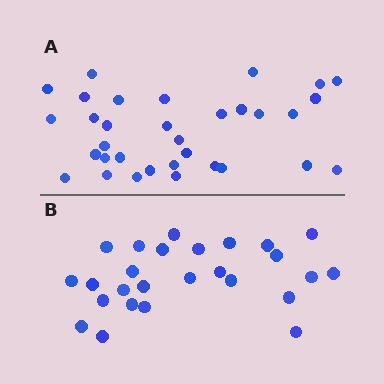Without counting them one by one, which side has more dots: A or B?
Region A (the top region) has more dots.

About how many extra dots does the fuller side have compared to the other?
Region A has roughly 8 or so more dots than region B.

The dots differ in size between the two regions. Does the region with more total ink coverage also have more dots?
No. Region B has more total ink coverage because its dots are larger, but region A actually contains more individual dots. Total area can be misleading — the number of items is what matters here.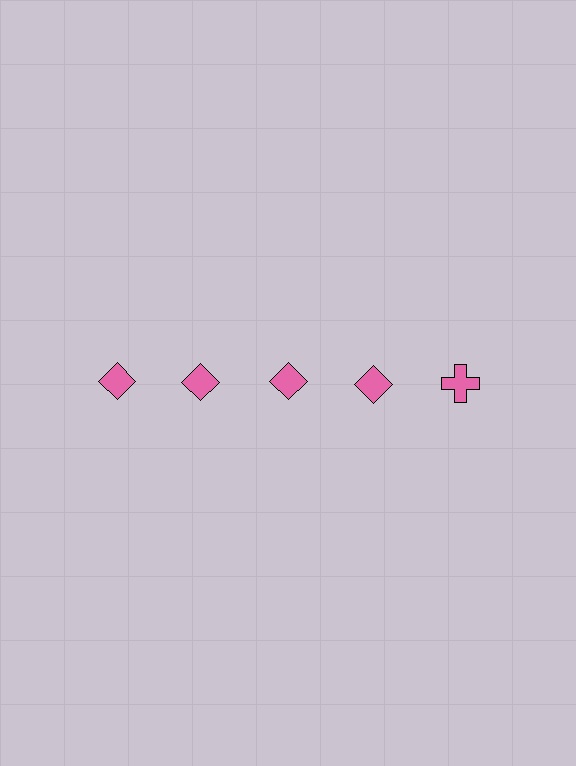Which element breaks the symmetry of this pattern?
The pink cross in the top row, rightmost column breaks the symmetry. All other shapes are pink diamonds.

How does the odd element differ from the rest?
It has a different shape: cross instead of diamond.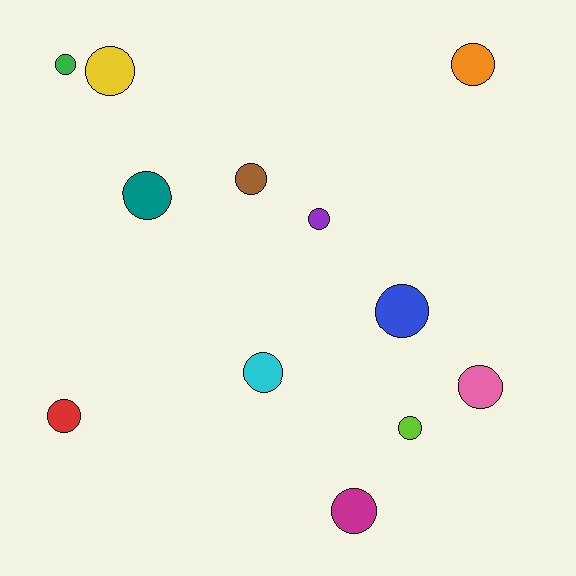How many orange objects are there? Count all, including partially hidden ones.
There is 1 orange object.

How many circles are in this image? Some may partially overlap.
There are 12 circles.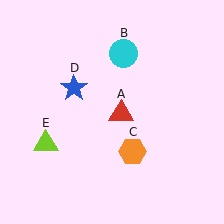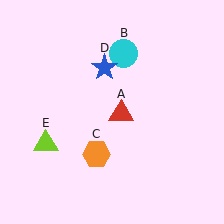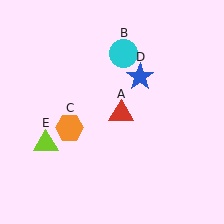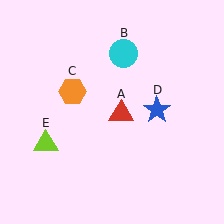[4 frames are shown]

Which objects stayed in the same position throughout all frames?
Red triangle (object A) and cyan circle (object B) and lime triangle (object E) remained stationary.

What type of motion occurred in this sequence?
The orange hexagon (object C), blue star (object D) rotated clockwise around the center of the scene.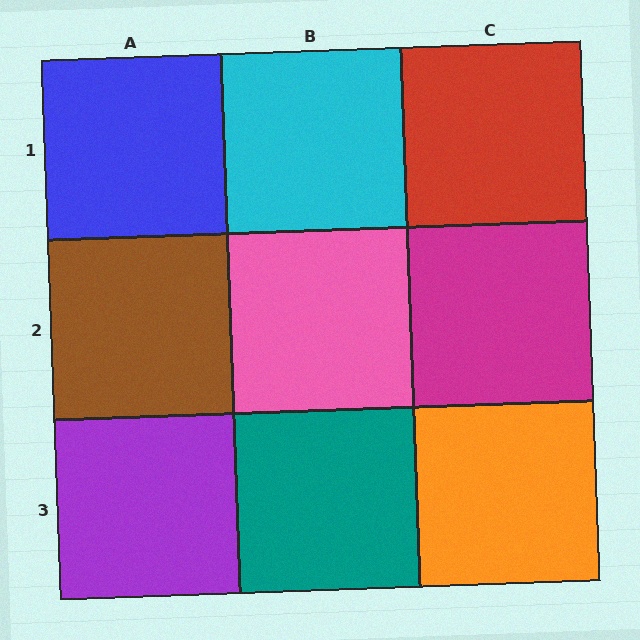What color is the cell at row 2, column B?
Pink.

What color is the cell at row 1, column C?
Red.